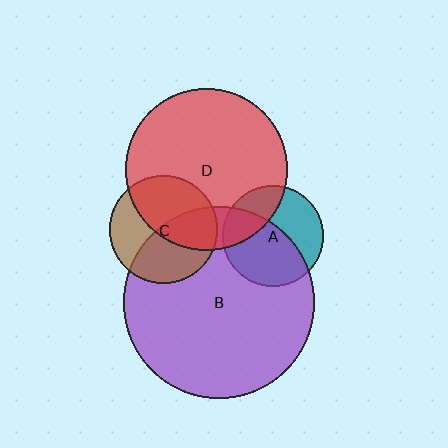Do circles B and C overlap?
Yes.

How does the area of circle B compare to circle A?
Approximately 3.6 times.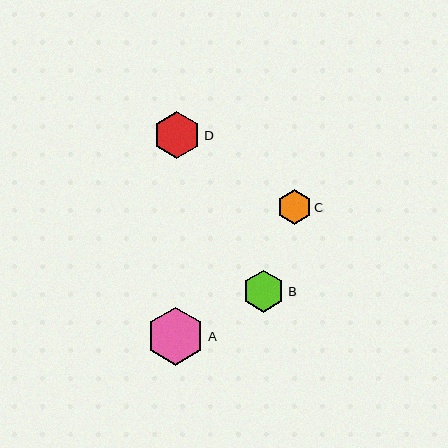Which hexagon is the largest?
Hexagon A is the largest with a size of approximately 58 pixels.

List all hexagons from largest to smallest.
From largest to smallest: A, D, B, C.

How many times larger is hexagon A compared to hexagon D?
Hexagon A is approximately 1.2 times the size of hexagon D.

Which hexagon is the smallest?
Hexagon C is the smallest with a size of approximately 34 pixels.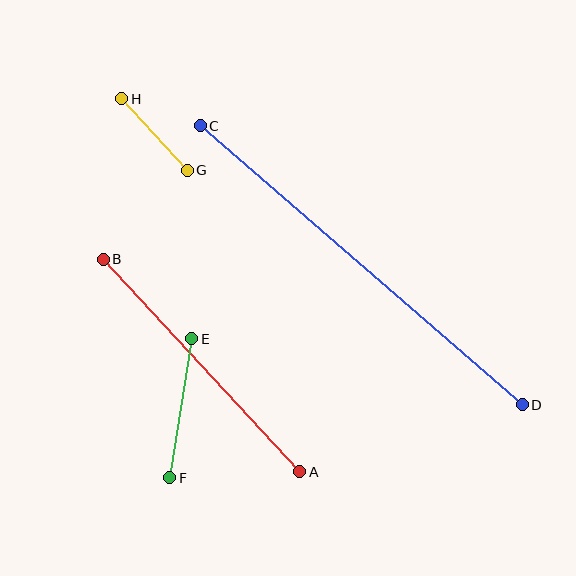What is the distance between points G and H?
The distance is approximately 97 pixels.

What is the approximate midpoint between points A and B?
The midpoint is at approximately (201, 366) pixels.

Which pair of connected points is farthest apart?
Points C and D are farthest apart.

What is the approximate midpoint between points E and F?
The midpoint is at approximately (181, 408) pixels.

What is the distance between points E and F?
The distance is approximately 141 pixels.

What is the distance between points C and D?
The distance is approximately 426 pixels.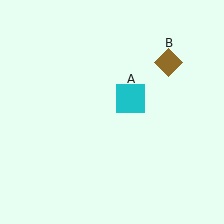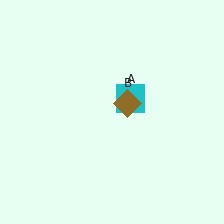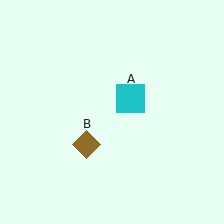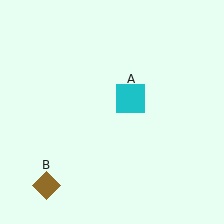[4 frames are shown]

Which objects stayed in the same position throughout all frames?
Cyan square (object A) remained stationary.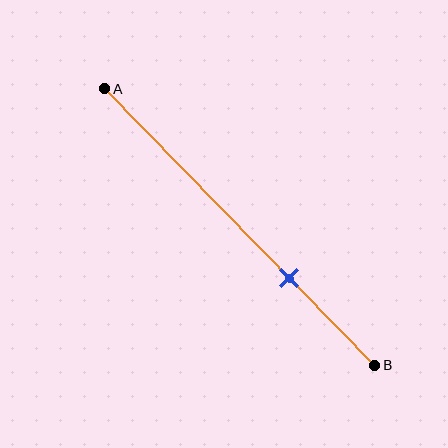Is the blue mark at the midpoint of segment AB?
No, the mark is at about 70% from A, not at the 50% midpoint.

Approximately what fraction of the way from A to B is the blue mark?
The blue mark is approximately 70% of the way from A to B.